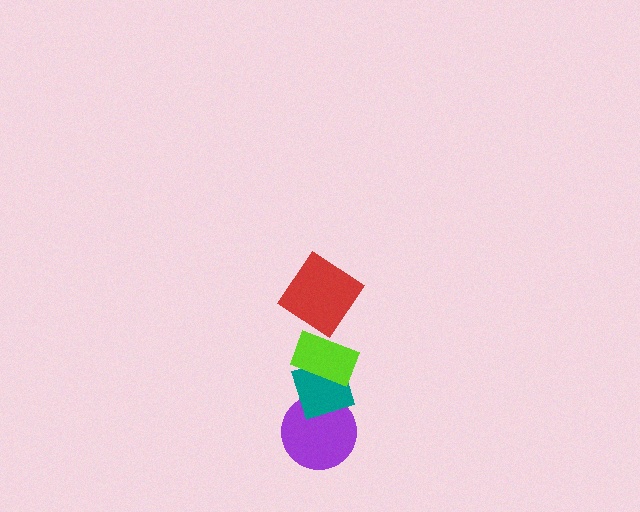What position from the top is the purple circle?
The purple circle is 4th from the top.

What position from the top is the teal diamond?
The teal diamond is 3rd from the top.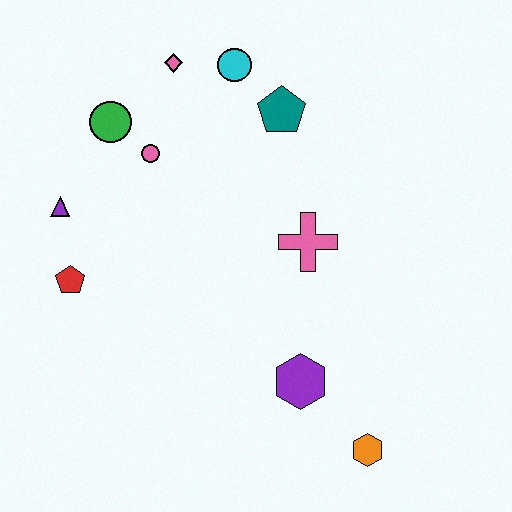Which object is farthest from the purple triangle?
The orange hexagon is farthest from the purple triangle.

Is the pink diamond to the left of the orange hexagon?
Yes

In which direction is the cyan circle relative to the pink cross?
The cyan circle is above the pink cross.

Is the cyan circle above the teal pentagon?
Yes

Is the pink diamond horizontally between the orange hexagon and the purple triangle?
Yes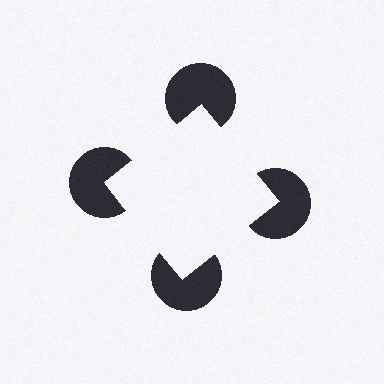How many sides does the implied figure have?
4 sides.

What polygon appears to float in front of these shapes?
An illusory square — its edges are inferred from the aligned wedge cuts in the pac-man discs, not physically drawn.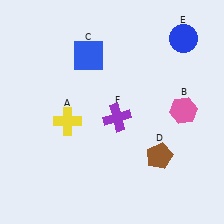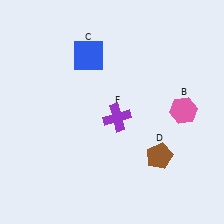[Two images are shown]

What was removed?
The yellow cross (A), the blue circle (E) were removed in Image 2.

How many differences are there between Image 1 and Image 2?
There are 2 differences between the two images.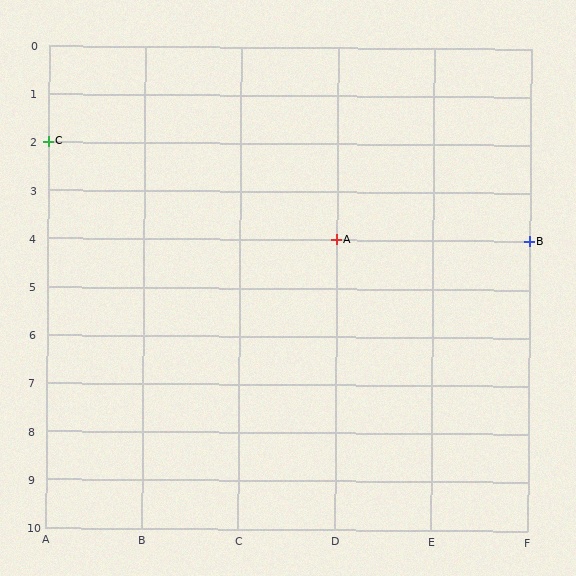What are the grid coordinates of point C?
Point C is at grid coordinates (A, 2).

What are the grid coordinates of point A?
Point A is at grid coordinates (D, 4).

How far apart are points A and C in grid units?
Points A and C are 3 columns and 2 rows apart (about 3.6 grid units diagonally).